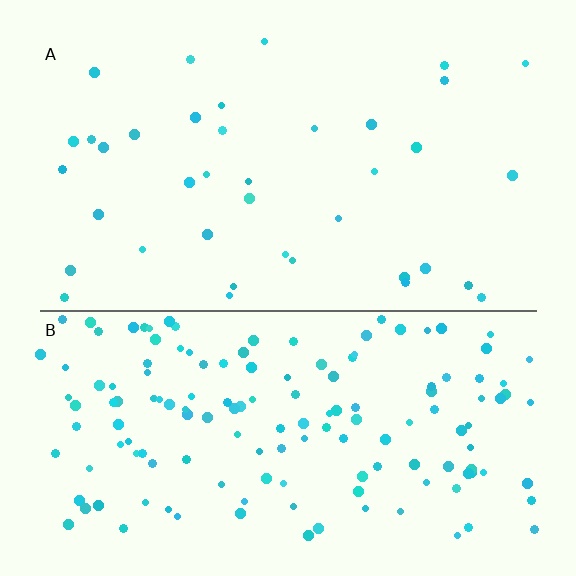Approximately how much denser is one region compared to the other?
Approximately 3.9× — region B over region A.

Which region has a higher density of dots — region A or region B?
B (the bottom).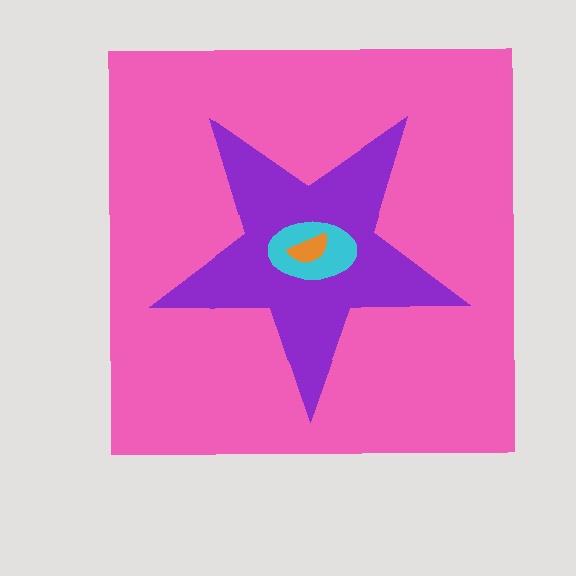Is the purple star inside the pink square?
Yes.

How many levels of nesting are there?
4.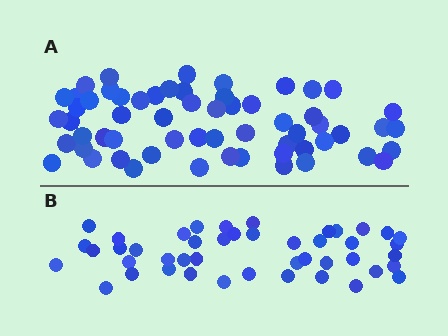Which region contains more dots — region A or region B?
Region A (the top region) has more dots.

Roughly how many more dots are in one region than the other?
Region A has approximately 15 more dots than region B.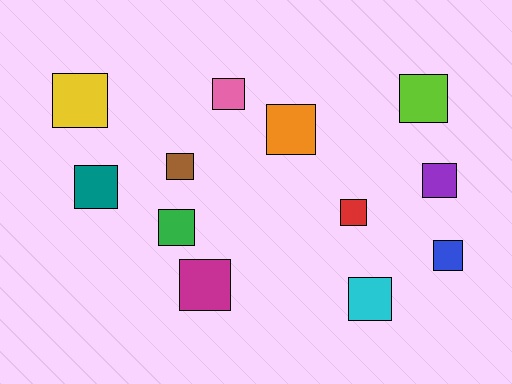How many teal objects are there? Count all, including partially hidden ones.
There is 1 teal object.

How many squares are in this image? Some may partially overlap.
There are 12 squares.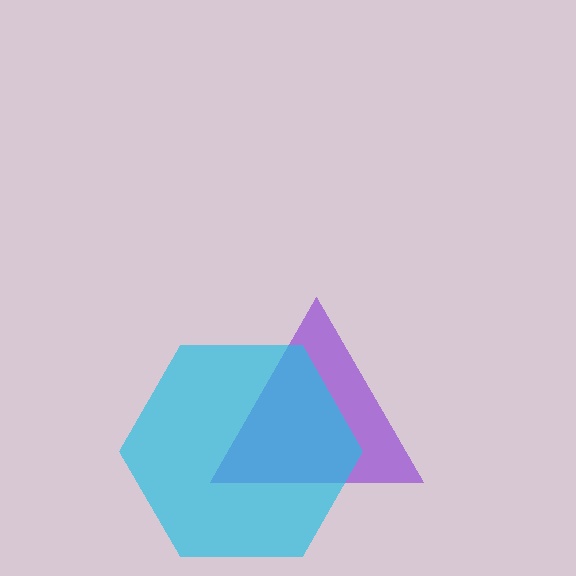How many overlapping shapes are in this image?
There are 2 overlapping shapes in the image.